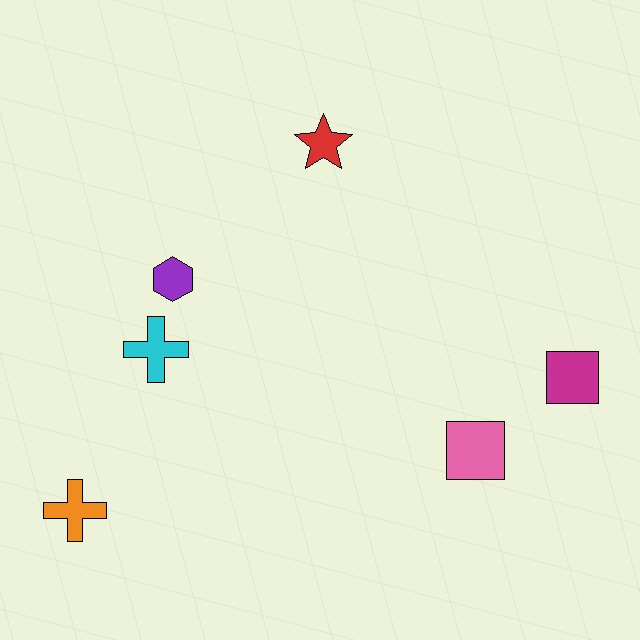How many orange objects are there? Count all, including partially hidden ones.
There is 1 orange object.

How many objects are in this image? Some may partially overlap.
There are 6 objects.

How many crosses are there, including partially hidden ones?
There are 2 crosses.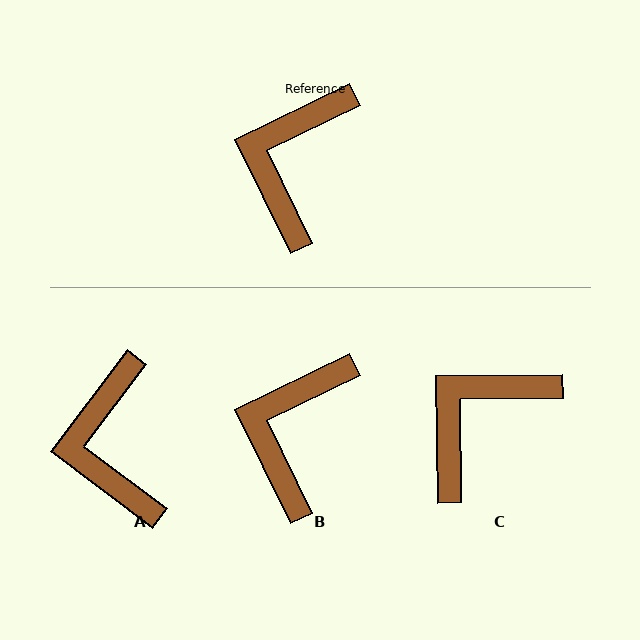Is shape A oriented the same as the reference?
No, it is off by about 27 degrees.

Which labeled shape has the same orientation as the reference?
B.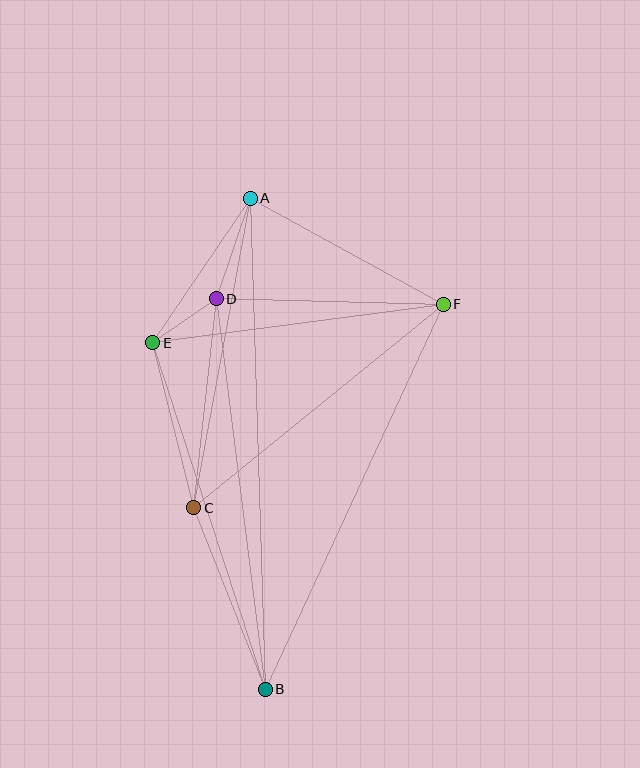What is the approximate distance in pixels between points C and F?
The distance between C and F is approximately 322 pixels.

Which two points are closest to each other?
Points D and E are closest to each other.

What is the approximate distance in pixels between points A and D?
The distance between A and D is approximately 106 pixels.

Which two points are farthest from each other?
Points A and B are farthest from each other.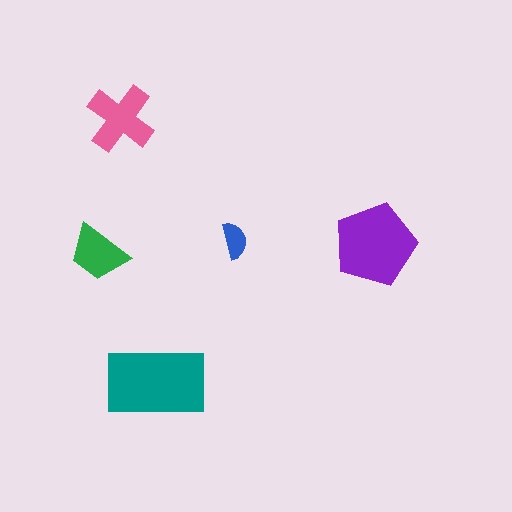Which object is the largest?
The teal rectangle.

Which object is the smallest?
The blue semicircle.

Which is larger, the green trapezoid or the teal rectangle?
The teal rectangle.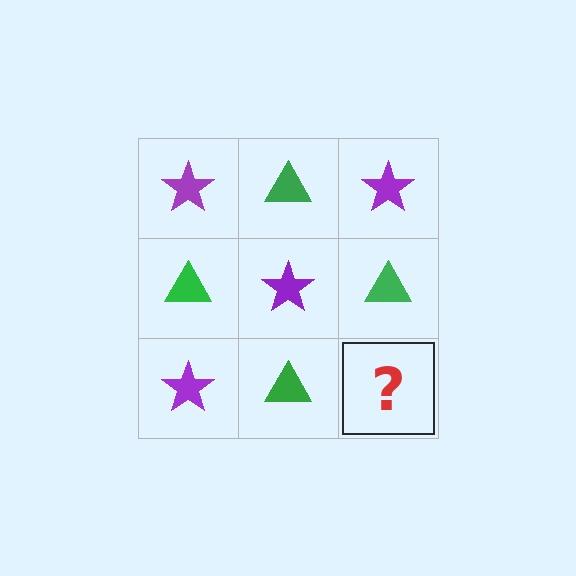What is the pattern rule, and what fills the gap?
The rule is that it alternates purple star and green triangle in a checkerboard pattern. The gap should be filled with a purple star.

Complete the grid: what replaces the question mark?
The question mark should be replaced with a purple star.